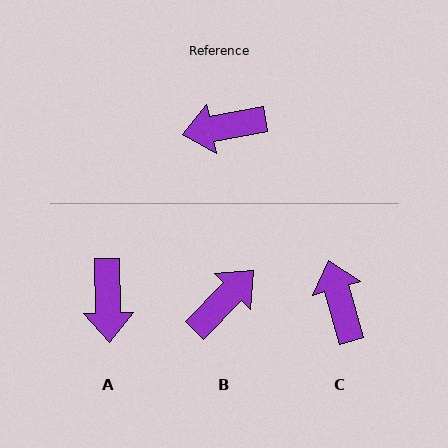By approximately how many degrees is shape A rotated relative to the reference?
Approximately 81 degrees counter-clockwise.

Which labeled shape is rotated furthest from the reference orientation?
B, about 145 degrees away.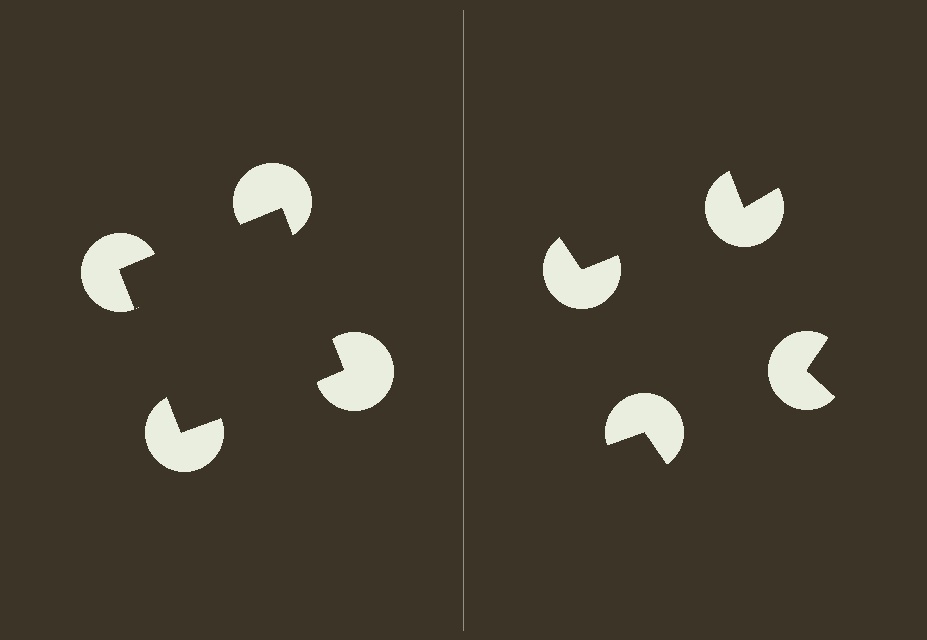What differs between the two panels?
The pac-man discs are positioned identically on both sides; only the wedge orientations differ. On the left they align to a square; on the right they are misaligned.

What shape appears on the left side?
An illusory square.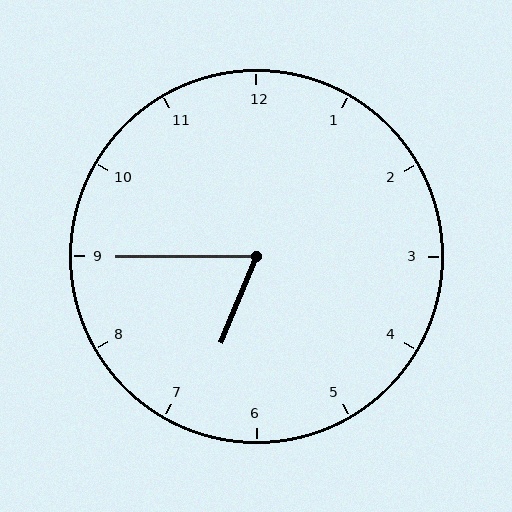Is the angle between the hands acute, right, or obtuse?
It is acute.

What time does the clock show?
6:45.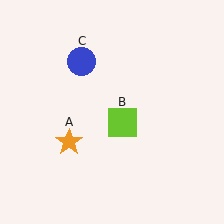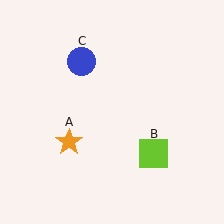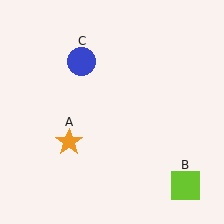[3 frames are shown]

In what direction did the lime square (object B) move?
The lime square (object B) moved down and to the right.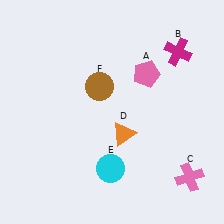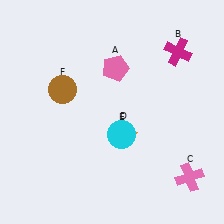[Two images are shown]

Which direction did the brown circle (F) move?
The brown circle (F) moved left.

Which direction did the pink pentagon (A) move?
The pink pentagon (A) moved left.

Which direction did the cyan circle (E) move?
The cyan circle (E) moved up.